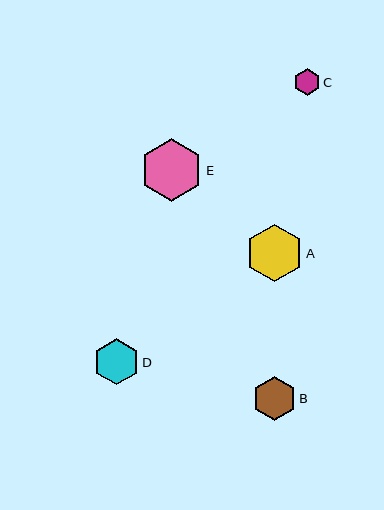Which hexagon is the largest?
Hexagon E is the largest with a size of approximately 63 pixels.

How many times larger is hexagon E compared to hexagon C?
Hexagon E is approximately 2.4 times the size of hexagon C.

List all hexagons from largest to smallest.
From largest to smallest: E, A, D, B, C.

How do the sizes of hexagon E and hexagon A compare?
Hexagon E and hexagon A are approximately the same size.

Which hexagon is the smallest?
Hexagon C is the smallest with a size of approximately 27 pixels.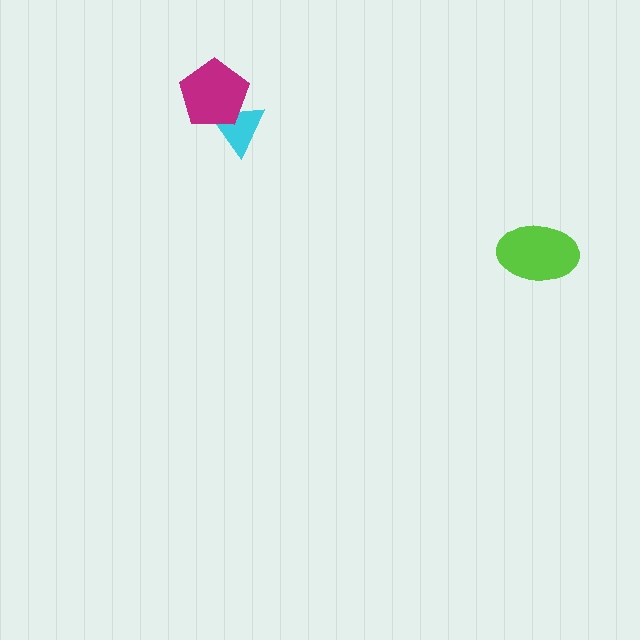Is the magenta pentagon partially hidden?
No, no other shape covers it.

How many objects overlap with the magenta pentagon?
1 object overlaps with the magenta pentagon.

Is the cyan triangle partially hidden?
Yes, it is partially covered by another shape.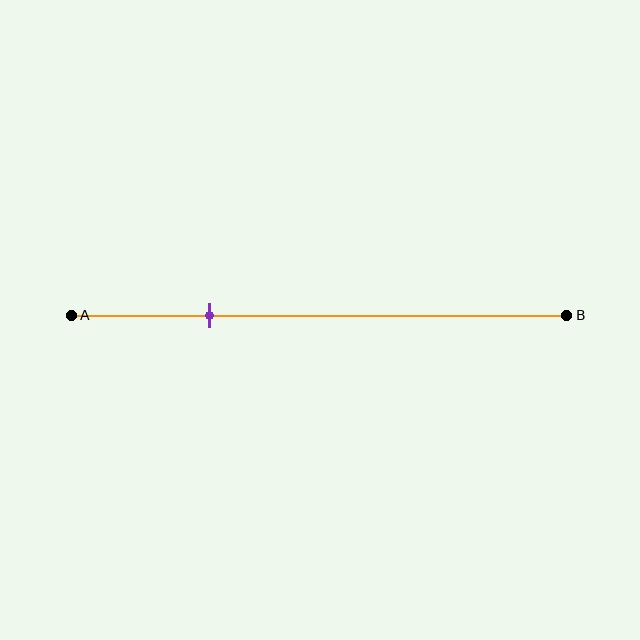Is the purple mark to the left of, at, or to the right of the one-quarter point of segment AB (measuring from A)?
The purple mark is approximately at the one-quarter point of segment AB.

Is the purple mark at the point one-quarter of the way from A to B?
Yes, the mark is approximately at the one-quarter point.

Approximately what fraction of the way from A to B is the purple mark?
The purple mark is approximately 30% of the way from A to B.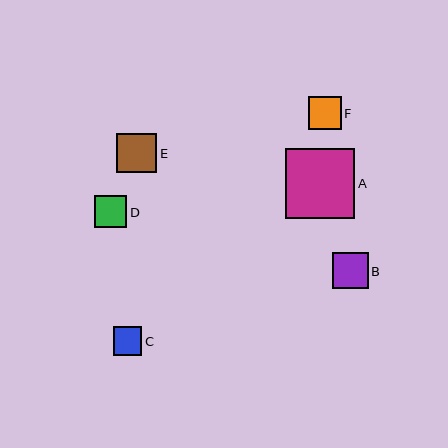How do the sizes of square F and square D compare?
Square F and square D are approximately the same size.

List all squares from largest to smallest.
From largest to smallest: A, E, B, F, D, C.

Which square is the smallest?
Square C is the smallest with a size of approximately 28 pixels.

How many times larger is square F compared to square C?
Square F is approximately 1.2 times the size of square C.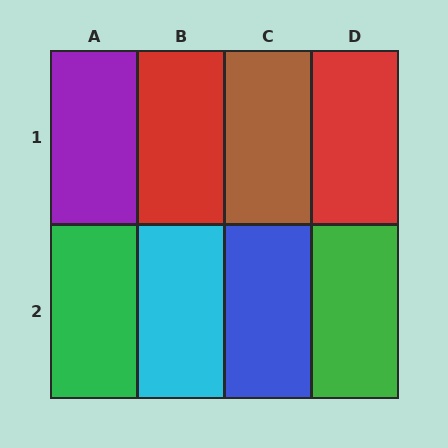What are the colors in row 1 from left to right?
Purple, red, brown, red.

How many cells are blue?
1 cell is blue.